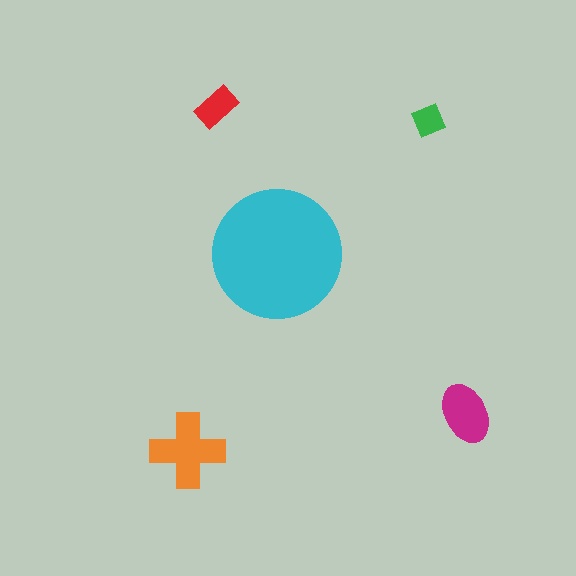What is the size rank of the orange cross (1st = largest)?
2nd.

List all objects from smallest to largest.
The green square, the red rectangle, the magenta ellipse, the orange cross, the cyan circle.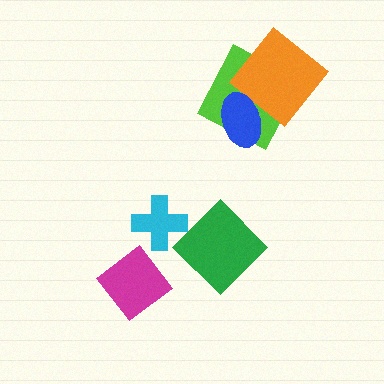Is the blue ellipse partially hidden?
No, no other shape covers it.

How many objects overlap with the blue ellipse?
2 objects overlap with the blue ellipse.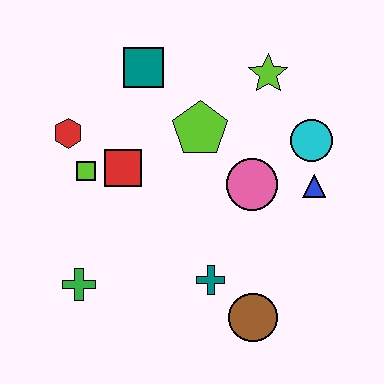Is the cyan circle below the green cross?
No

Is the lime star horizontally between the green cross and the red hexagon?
No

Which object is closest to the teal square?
The lime pentagon is closest to the teal square.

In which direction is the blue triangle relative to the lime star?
The blue triangle is below the lime star.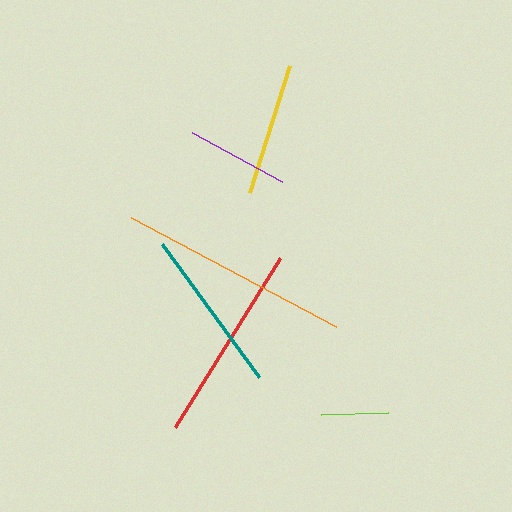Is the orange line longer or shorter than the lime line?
The orange line is longer than the lime line.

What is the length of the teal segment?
The teal segment is approximately 165 pixels long.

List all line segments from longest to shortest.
From longest to shortest: orange, red, teal, yellow, purple, lime.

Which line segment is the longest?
The orange line is the longest at approximately 233 pixels.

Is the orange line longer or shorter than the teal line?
The orange line is longer than the teal line.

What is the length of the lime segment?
The lime segment is approximately 67 pixels long.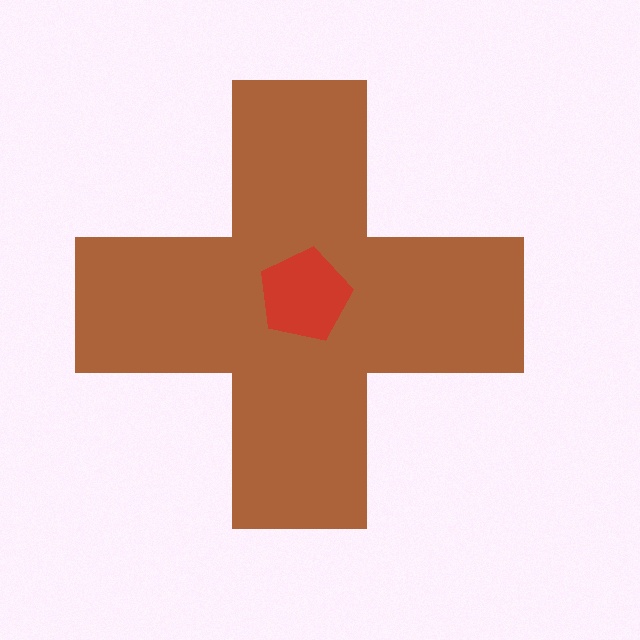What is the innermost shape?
The red pentagon.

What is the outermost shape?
The brown cross.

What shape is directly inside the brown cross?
The red pentagon.